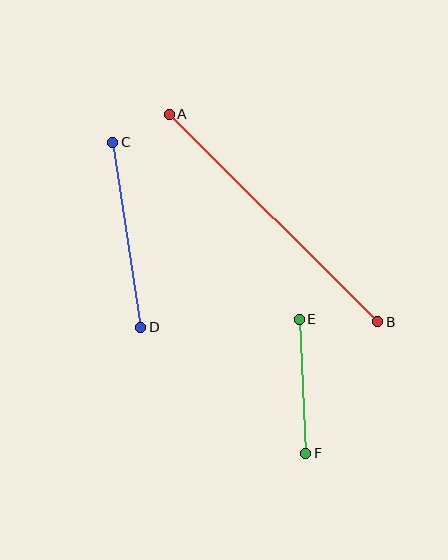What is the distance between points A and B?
The distance is approximately 294 pixels.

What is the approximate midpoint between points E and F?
The midpoint is at approximately (303, 386) pixels.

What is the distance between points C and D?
The distance is approximately 187 pixels.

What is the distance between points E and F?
The distance is approximately 134 pixels.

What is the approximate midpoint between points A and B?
The midpoint is at approximately (273, 218) pixels.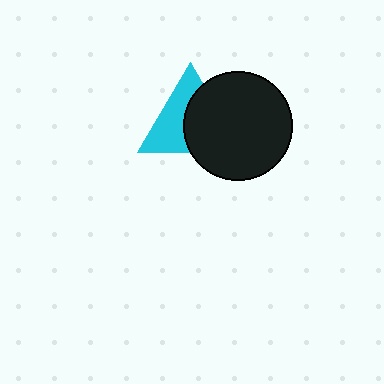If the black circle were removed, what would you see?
You would see the complete cyan triangle.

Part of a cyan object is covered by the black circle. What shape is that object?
It is a triangle.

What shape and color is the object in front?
The object in front is a black circle.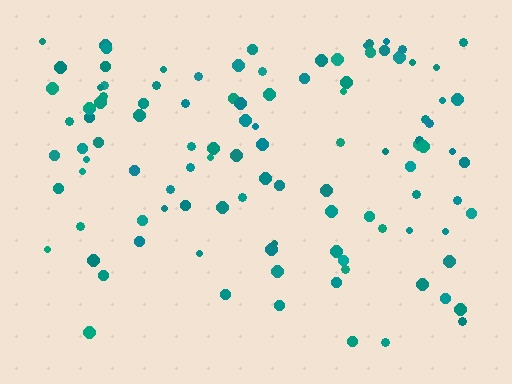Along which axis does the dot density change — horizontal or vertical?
Vertical.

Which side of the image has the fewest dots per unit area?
The bottom.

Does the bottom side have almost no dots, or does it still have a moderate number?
Still a moderate number, just noticeably fewer than the top.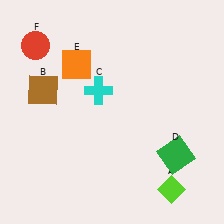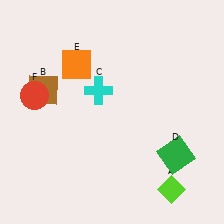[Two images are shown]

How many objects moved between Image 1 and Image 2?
1 object moved between the two images.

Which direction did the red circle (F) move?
The red circle (F) moved down.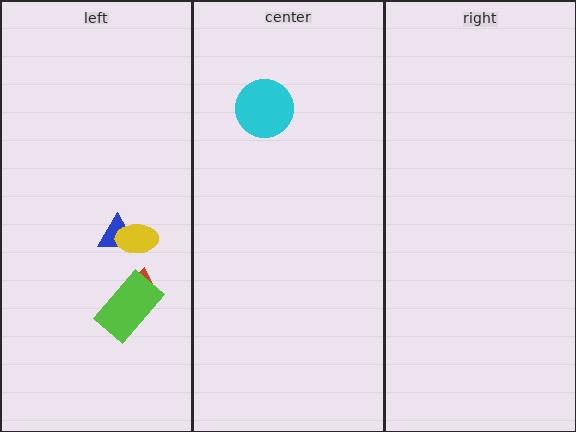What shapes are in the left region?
The red trapezoid, the blue triangle, the lime rectangle, the yellow ellipse.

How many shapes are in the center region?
1.